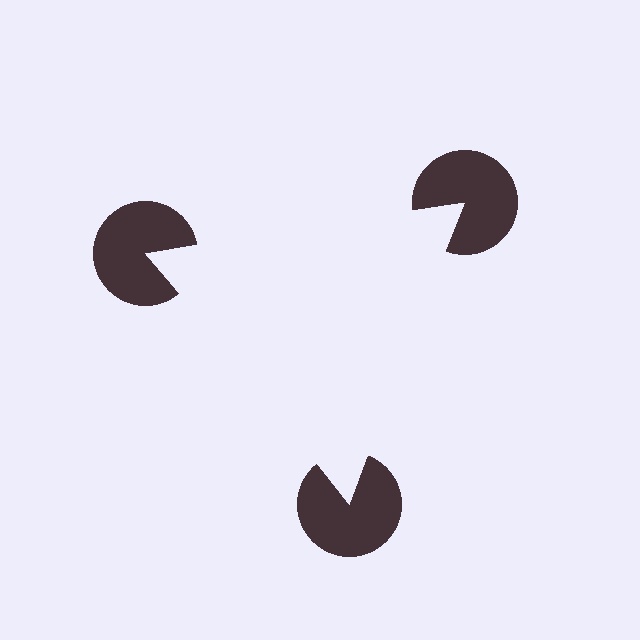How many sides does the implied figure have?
3 sides.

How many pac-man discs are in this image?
There are 3 — one at each vertex of the illusory triangle.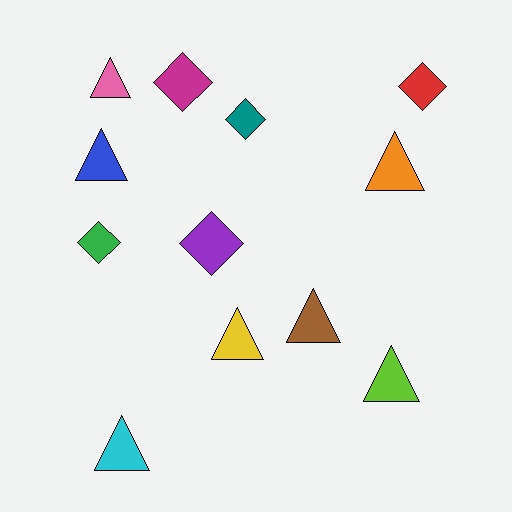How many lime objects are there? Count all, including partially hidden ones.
There is 1 lime object.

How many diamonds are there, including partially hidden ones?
There are 5 diamonds.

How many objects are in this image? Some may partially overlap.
There are 12 objects.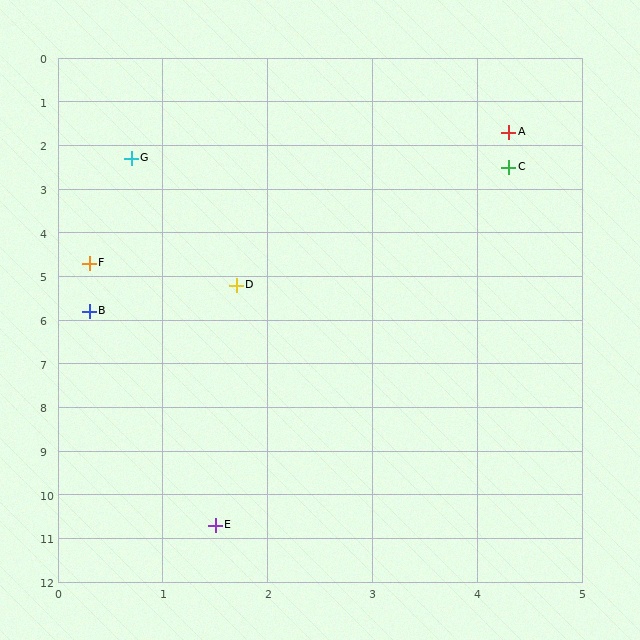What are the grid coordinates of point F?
Point F is at approximately (0.3, 4.7).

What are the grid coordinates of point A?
Point A is at approximately (4.3, 1.7).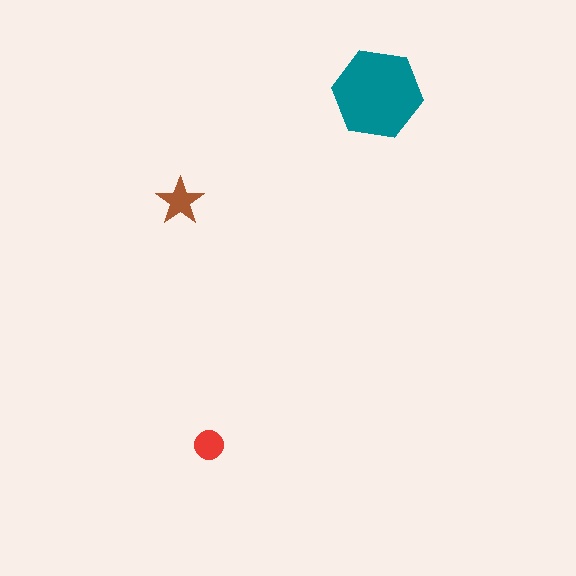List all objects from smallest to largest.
The red circle, the brown star, the teal hexagon.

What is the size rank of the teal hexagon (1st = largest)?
1st.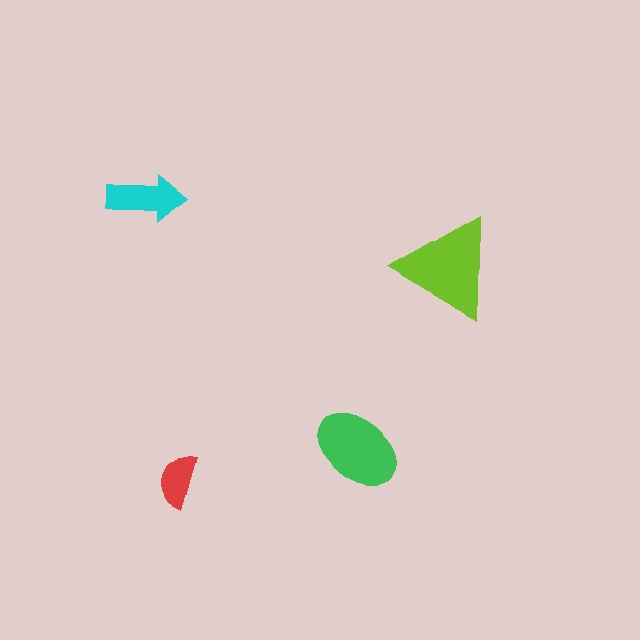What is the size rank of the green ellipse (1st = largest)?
2nd.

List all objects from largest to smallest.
The lime triangle, the green ellipse, the cyan arrow, the red semicircle.